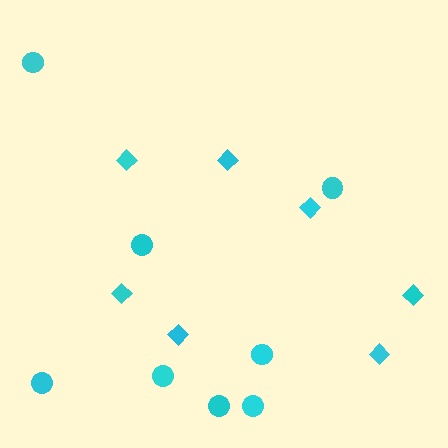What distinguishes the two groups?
There are 2 groups: one group of circles (8) and one group of diamonds (7).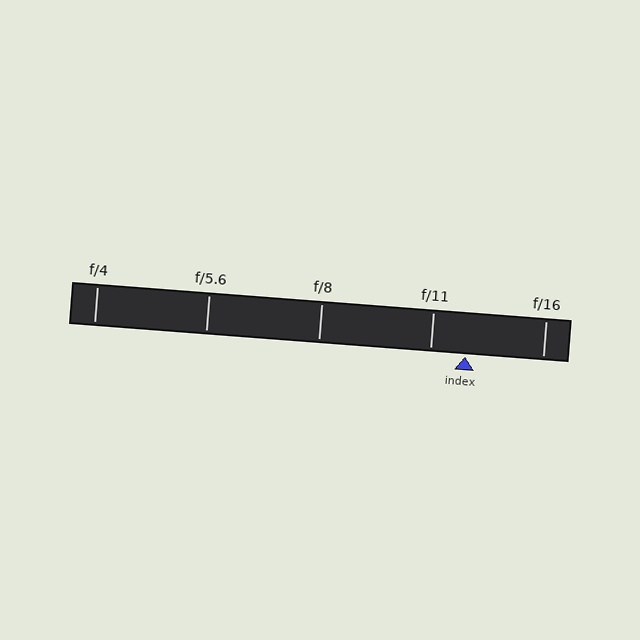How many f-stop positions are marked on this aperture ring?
There are 5 f-stop positions marked.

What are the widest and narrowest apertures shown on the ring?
The widest aperture shown is f/4 and the narrowest is f/16.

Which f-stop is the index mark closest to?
The index mark is closest to f/11.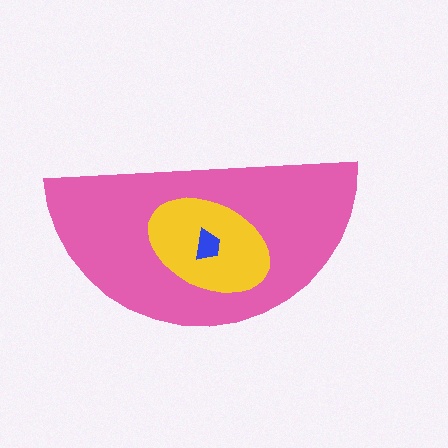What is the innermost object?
The blue trapezoid.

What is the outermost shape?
The pink semicircle.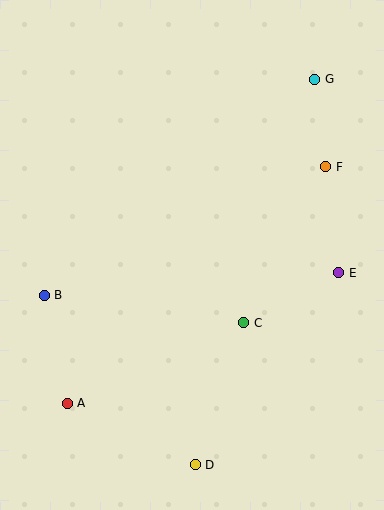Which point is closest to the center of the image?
Point C at (244, 323) is closest to the center.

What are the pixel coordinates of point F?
Point F is at (326, 167).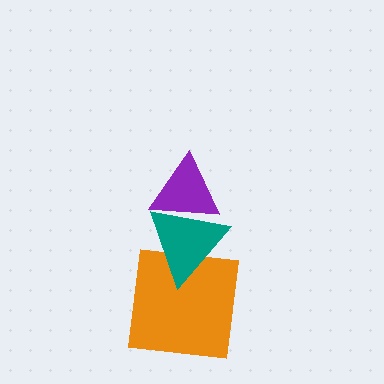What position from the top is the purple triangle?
The purple triangle is 1st from the top.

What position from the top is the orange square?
The orange square is 3rd from the top.